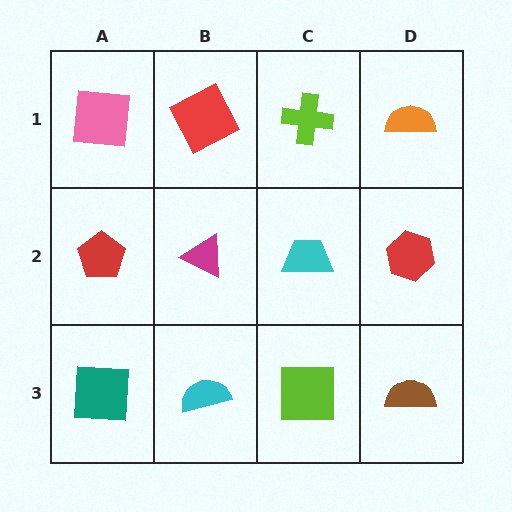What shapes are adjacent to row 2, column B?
A red square (row 1, column B), a cyan semicircle (row 3, column B), a red pentagon (row 2, column A), a cyan trapezoid (row 2, column C).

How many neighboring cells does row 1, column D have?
2.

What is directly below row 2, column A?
A teal square.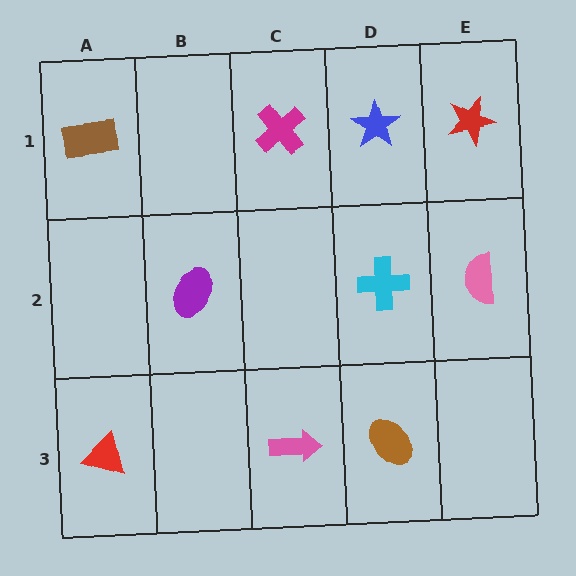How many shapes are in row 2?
3 shapes.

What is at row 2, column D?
A cyan cross.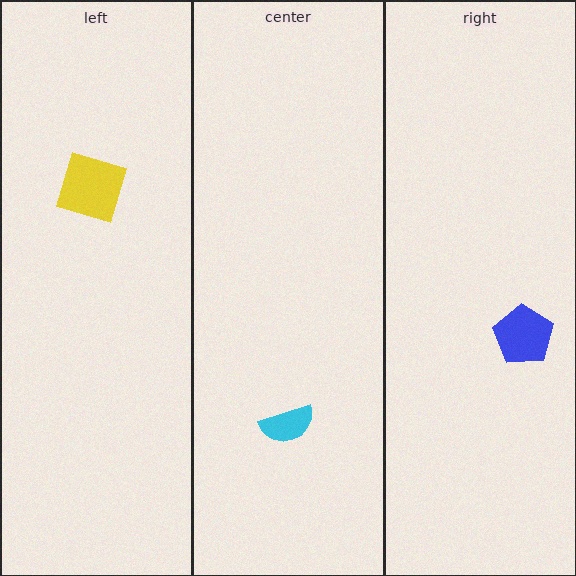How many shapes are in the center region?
1.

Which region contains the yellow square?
The left region.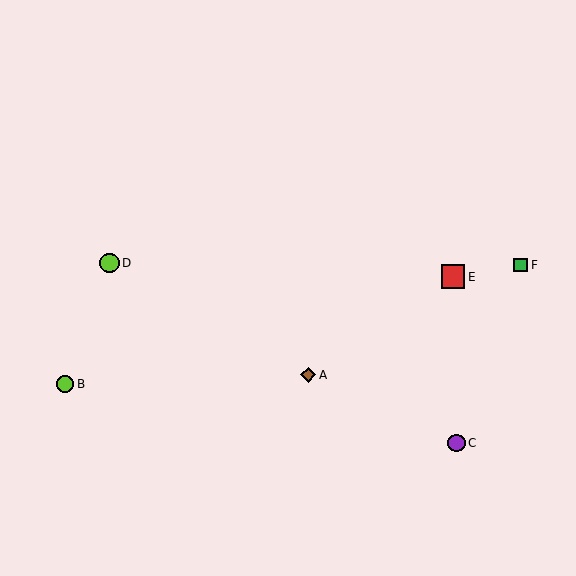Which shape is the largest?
The red square (labeled E) is the largest.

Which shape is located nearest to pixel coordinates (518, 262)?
The green square (labeled F) at (521, 265) is nearest to that location.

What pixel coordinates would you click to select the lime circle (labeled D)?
Click at (110, 263) to select the lime circle D.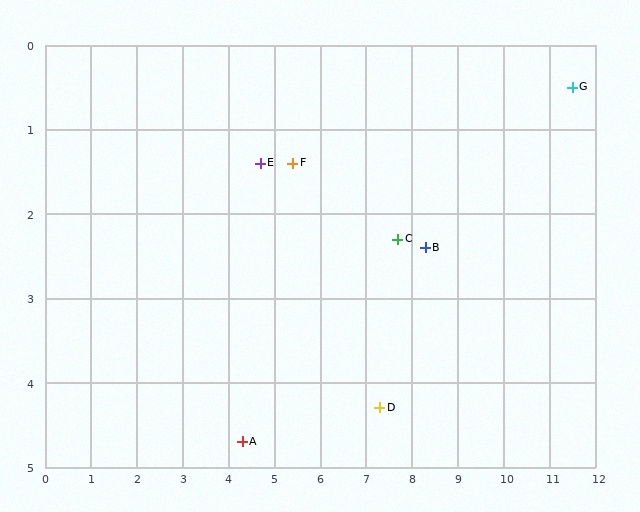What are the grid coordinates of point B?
Point B is at approximately (8.3, 2.4).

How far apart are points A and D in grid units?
Points A and D are about 3.0 grid units apart.